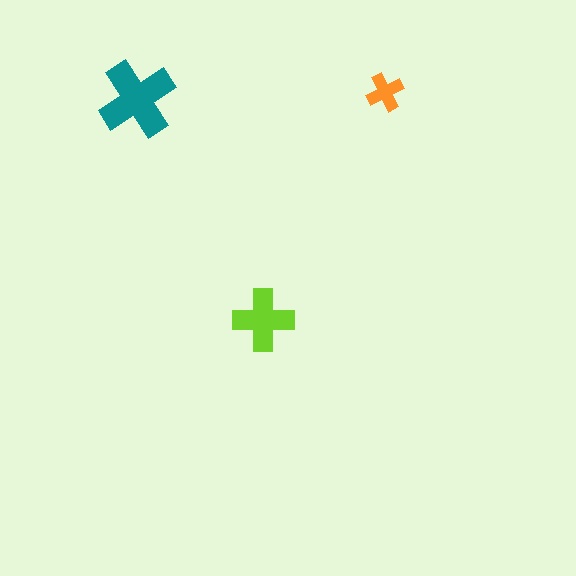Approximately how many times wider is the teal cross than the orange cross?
About 2 times wider.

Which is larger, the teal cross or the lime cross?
The teal one.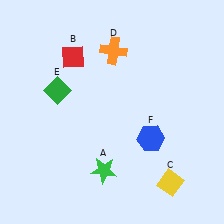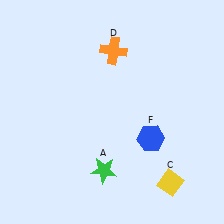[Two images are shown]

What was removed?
The red diamond (B), the green diamond (E) were removed in Image 2.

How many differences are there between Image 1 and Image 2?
There are 2 differences between the two images.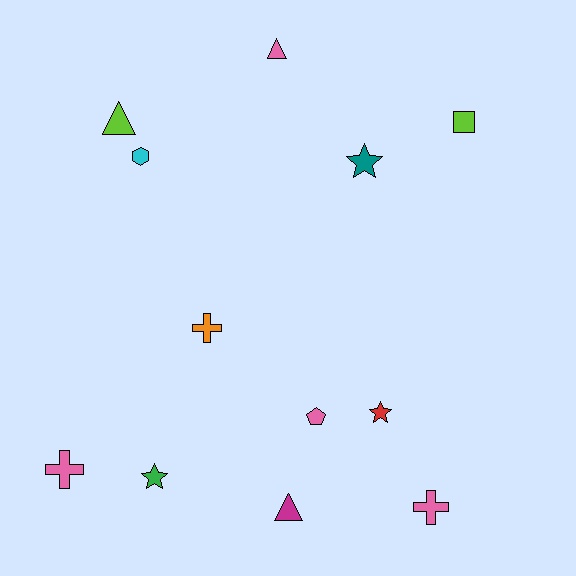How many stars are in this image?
There are 3 stars.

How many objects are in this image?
There are 12 objects.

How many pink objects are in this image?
There are 4 pink objects.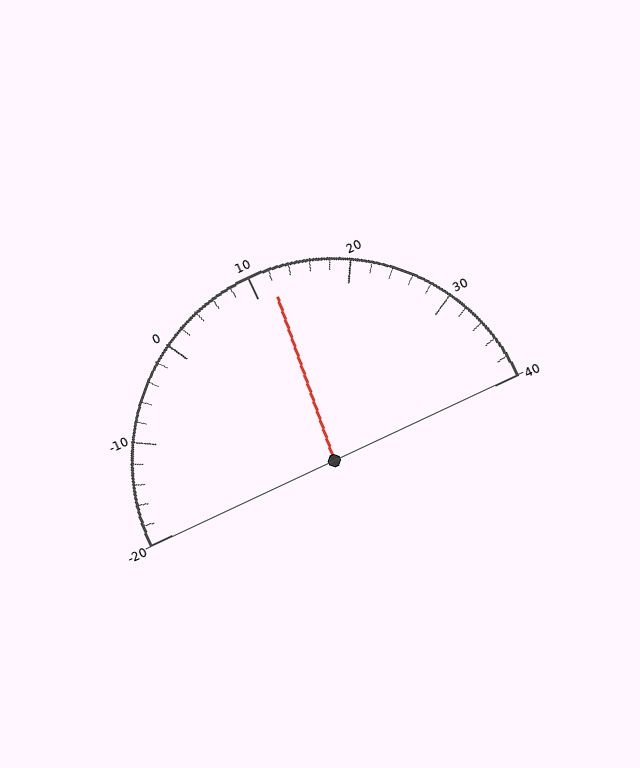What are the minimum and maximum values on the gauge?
The gauge ranges from -20 to 40.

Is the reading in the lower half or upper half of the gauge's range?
The reading is in the upper half of the range (-20 to 40).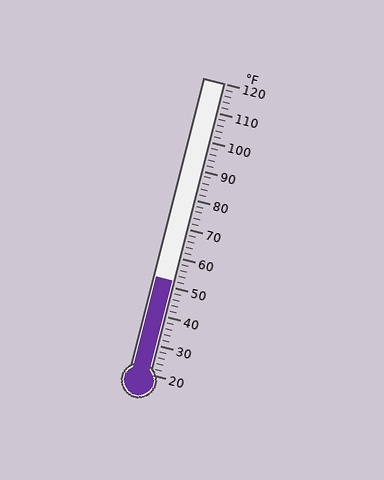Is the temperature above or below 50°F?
The temperature is above 50°F.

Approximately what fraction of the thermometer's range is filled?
The thermometer is filled to approximately 30% of its range.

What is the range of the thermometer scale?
The thermometer scale ranges from 20°F to 120°F.